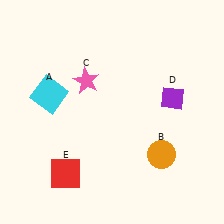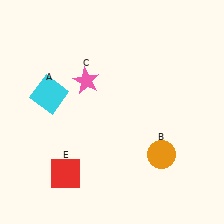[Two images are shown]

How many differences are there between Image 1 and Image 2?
There is 1 difference between the two images.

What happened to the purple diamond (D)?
The purple diamond (D) was removed in Image 2. It was in the top-right area of Image 1.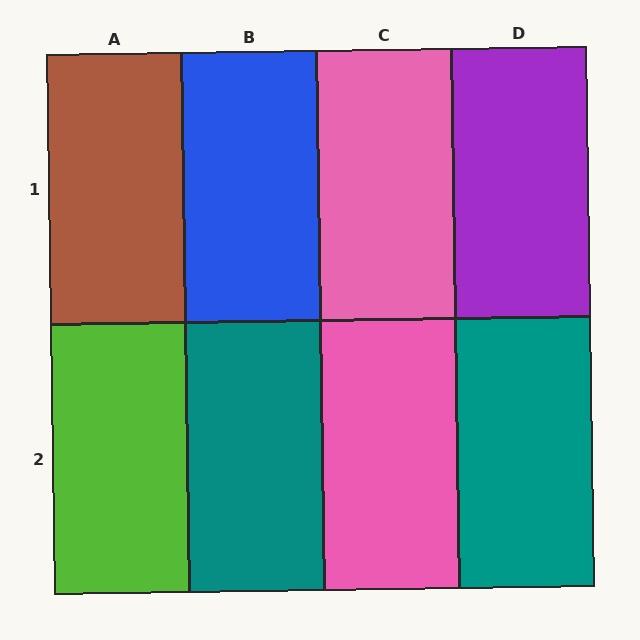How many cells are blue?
1 cell is blue.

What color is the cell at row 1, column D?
Purple.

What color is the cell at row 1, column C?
Pink.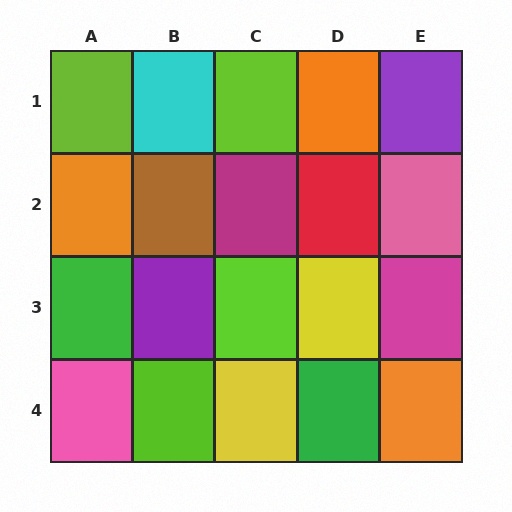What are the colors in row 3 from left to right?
Green, purple, lime, yellow, magenta.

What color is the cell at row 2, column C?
Magenta.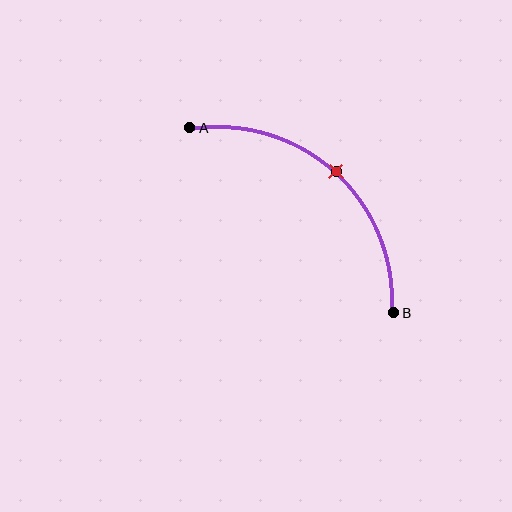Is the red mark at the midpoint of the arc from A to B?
Yes. The red mark lies on the arc at equal arc-length from both A and B — it is the arc midpoint.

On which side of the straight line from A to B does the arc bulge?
The arc bulges above and to the right of the straight line connecting A and B.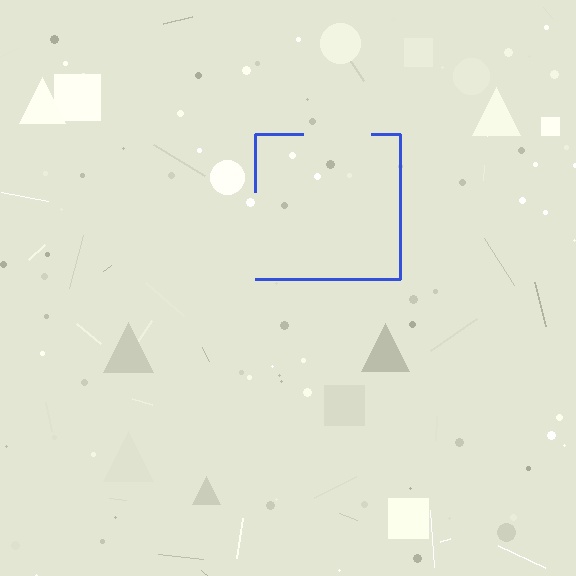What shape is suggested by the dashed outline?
The dashed outline suggests a square.